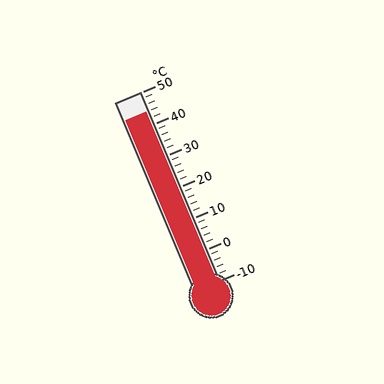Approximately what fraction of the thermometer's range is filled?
The thermometer is filled to approximately 90% of its range.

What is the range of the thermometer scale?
The thermometer scale ranges from -10°C to 50°C.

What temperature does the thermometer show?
The thermometer shows approximately 44°C.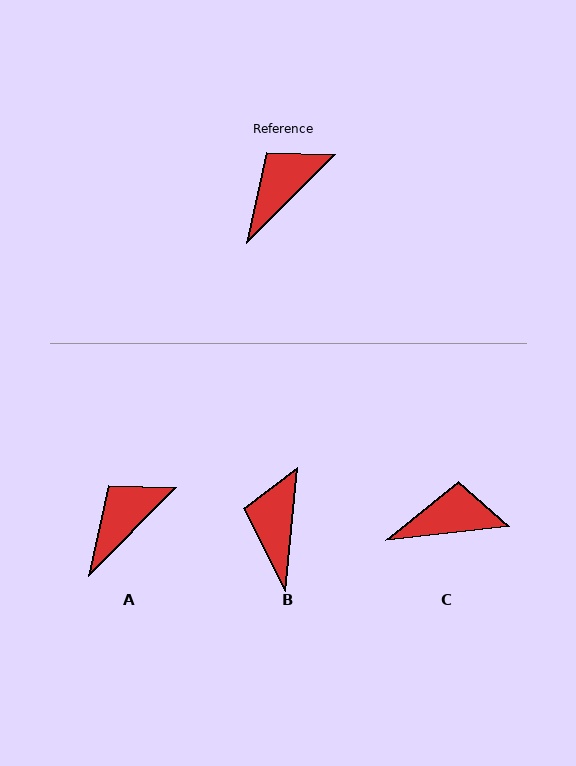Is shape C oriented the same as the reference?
No, it is off by about 39 degrees.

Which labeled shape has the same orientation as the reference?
A.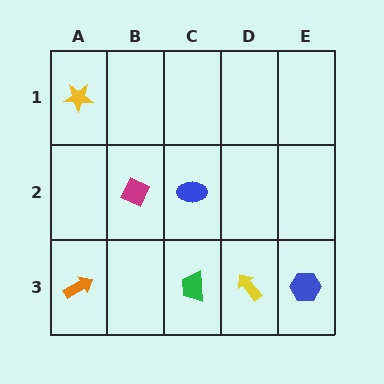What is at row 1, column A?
A yellow star.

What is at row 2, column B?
A magenta diamond.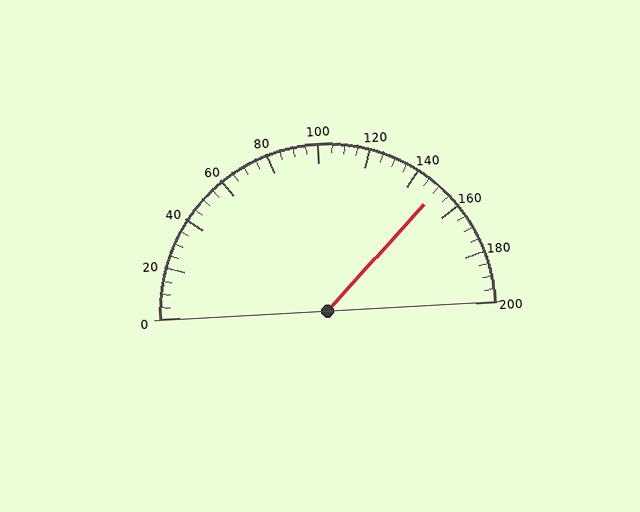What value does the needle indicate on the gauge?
The needle indicates approximately 150.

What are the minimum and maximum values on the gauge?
The gauge ranges from 0 to 200.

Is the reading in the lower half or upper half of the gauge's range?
The reading is in the upper half of the range (0 to 200).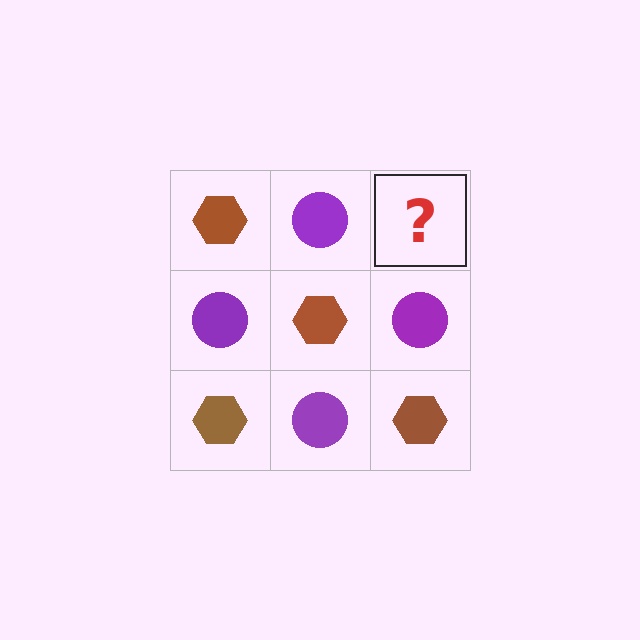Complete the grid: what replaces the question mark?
The question mark should be replaced with a brown hexagon.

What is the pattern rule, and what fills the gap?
The rule is that it alternates brown hexagon and purple circle in a checkerboard pattern. The gap should be filled with a brown hexagon.